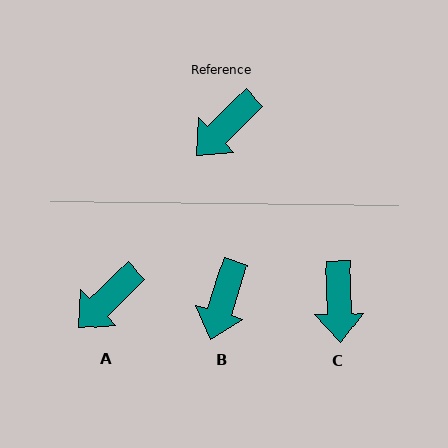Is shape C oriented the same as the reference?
No, it is off by about 47 degrees.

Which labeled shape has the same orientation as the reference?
A.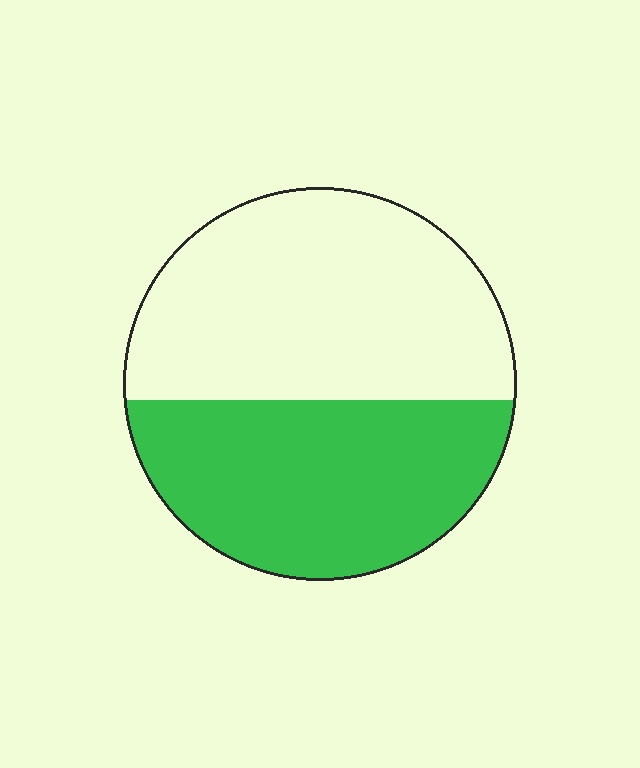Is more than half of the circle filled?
No.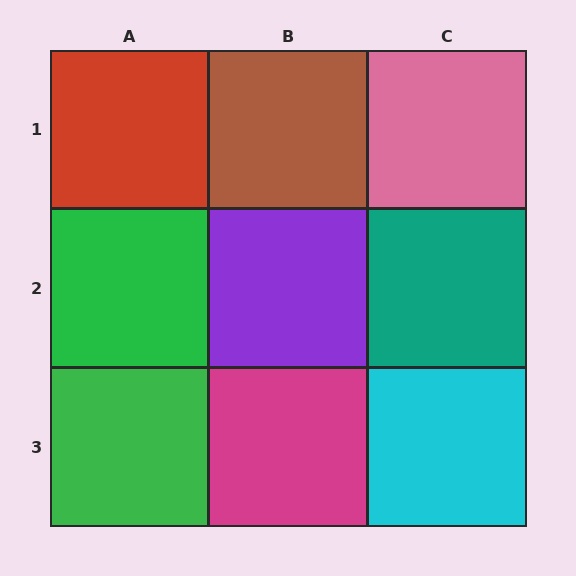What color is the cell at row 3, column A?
Green.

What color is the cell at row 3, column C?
Cyan.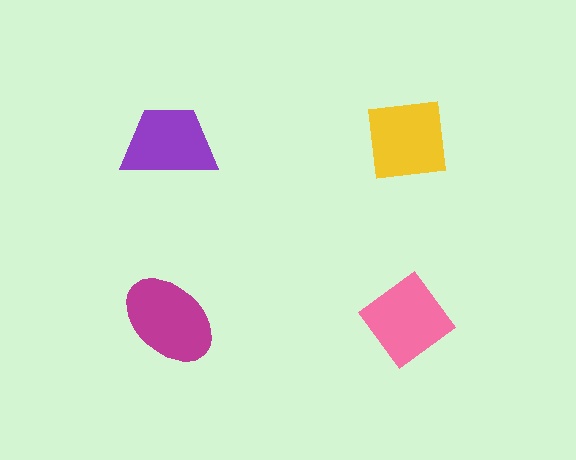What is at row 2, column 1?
A magenta ellipse.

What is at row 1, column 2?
A yellow square.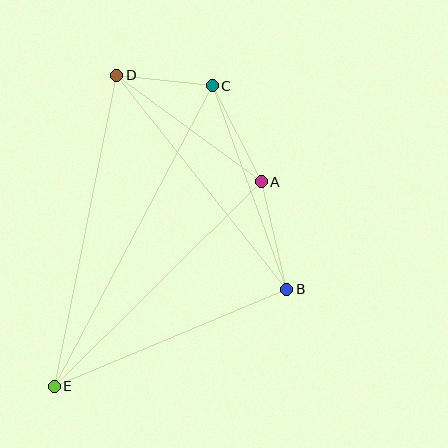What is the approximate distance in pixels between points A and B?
The distance between A and B is approximately 110 pixels.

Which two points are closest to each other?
Points C and D are closest to each other.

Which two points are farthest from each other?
Points C and E are farthest from each other.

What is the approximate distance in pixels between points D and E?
The distance between D and E is approximately 317 pixels.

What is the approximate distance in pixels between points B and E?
The distance between B and E is approximately 252 pixels.